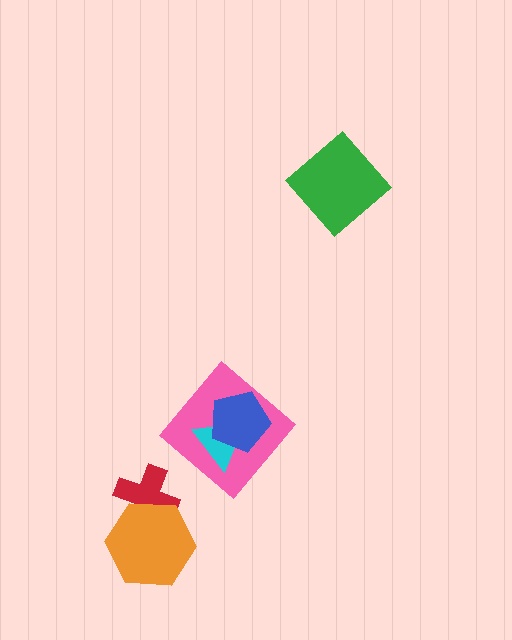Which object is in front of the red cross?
The orange hexagon is in front of the red cross.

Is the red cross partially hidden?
Yes, it is partially covered by another shape.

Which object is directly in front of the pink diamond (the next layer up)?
The cyan triangle is directly in front of the pink diamond.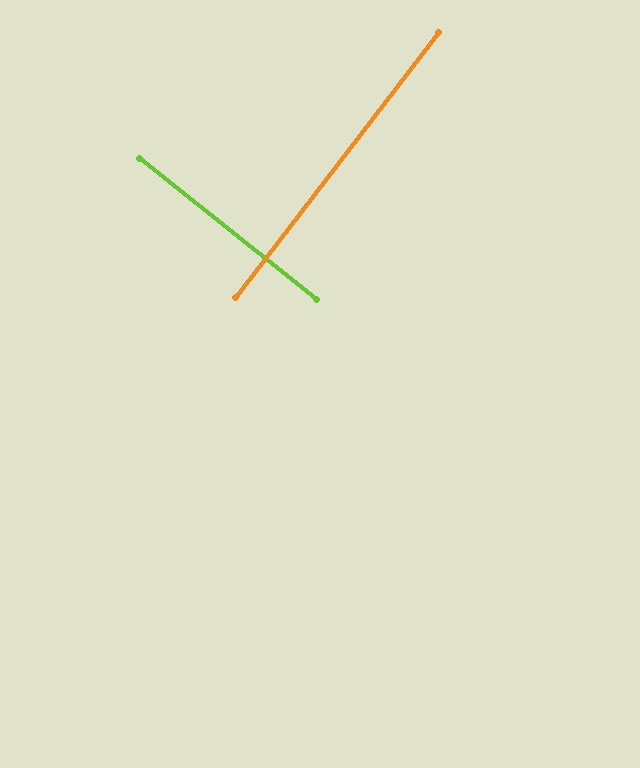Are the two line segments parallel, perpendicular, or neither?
Perpendicular — they meet at approximately 89°.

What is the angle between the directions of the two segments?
Approximately 89 degrees.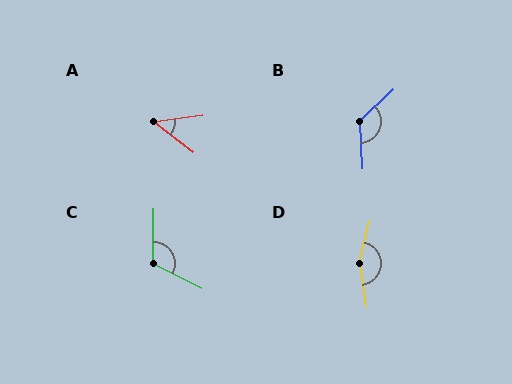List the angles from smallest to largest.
A (46°), C (117°), B (131°), D (158°).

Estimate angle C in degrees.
Approximately 117 degrees.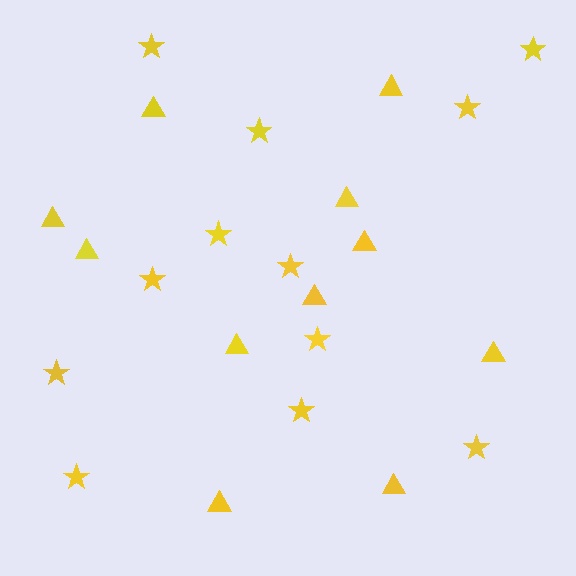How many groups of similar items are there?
There are 2 groups: one group of stars (12) and one group of triangles (11).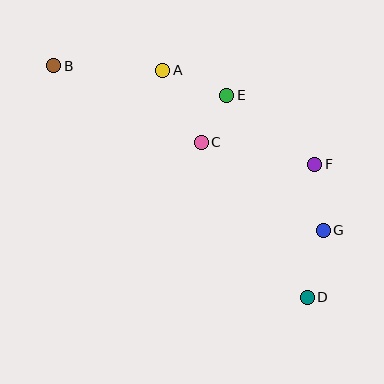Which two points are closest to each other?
Points C and E are closest to each other.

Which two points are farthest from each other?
Points B and D are farthest from each other.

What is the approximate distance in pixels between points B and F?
The distance between B and F is approximately 279 pixels.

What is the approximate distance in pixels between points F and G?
The distance between F and G is approximately 67 pixels.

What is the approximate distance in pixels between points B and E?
The distance between B and E is approximately 175 pixels.